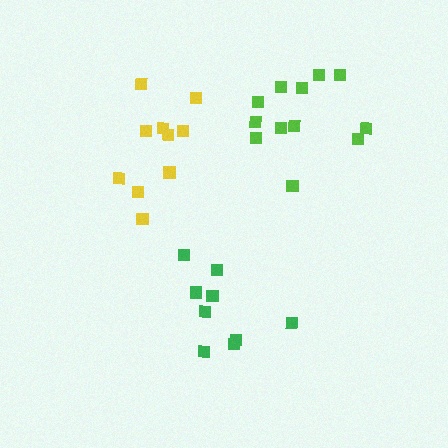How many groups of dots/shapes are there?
There are 3 groups.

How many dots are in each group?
Group 1: 10 dots, Group 2: 12 dots, Group 3: 9 dots (31 total).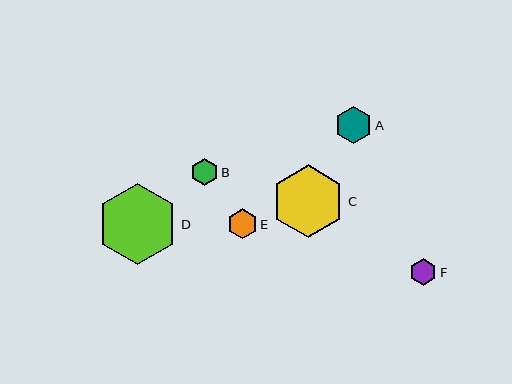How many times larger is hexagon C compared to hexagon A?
Hexagon C is approximately 2.0 times the size of hexagon A.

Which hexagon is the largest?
Hexagon D is the largest with a size of approximately 81 pixels.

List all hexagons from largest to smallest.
From largest to smallest: D, C, A, E, F, B.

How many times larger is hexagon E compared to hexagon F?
Hexagon E is approximately 1.1 times the size of hexagon F.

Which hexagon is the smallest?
Hexagon B is the smallest with a size of approximately 27 pixels.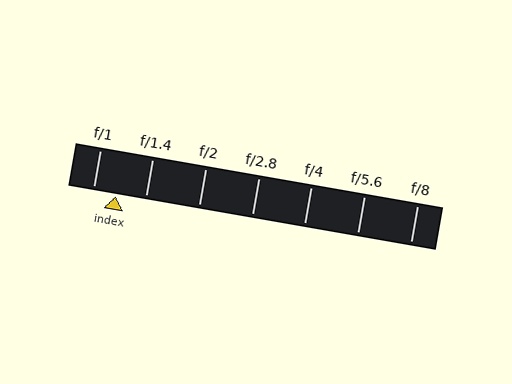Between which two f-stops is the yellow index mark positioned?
The index mark is between f/1 and f/1.4.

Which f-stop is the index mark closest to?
The index mark is closest to f/1.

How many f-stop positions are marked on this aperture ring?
There are 7 f-stop positions marked.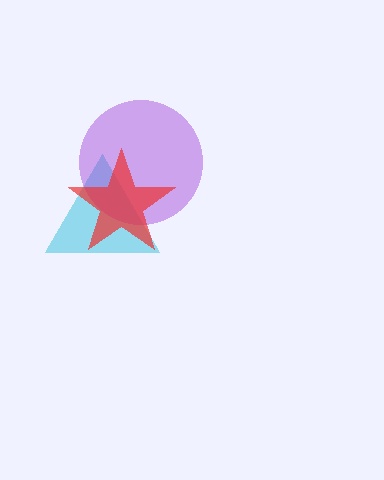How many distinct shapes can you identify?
There are 3 distinct shapes: a cyan triangle, a purple circle, a red star.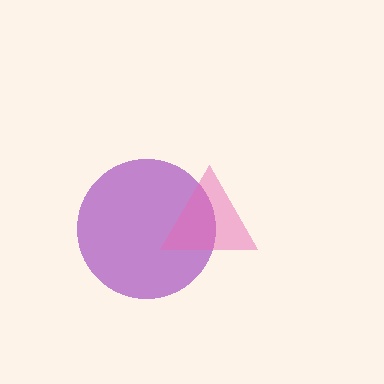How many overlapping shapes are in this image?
There are 2 overlapping shapes in the image.